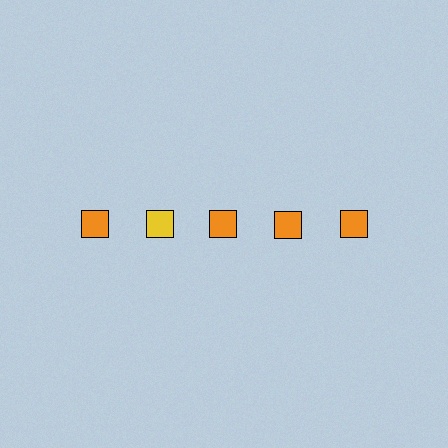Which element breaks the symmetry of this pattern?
The yellow square in the top row, second from left column breaks the symmetry. All other shapes are orange squares.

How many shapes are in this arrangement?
There are 5 shapes arranged in a grid pattern.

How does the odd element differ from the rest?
It has a different color: yellow instead of orange.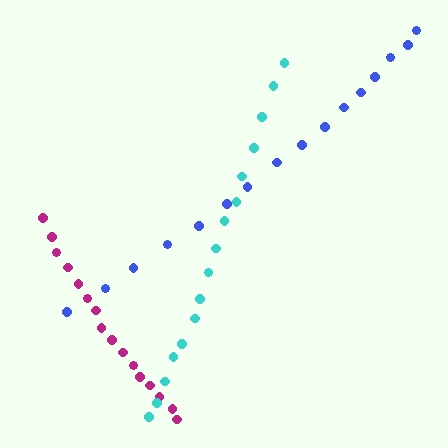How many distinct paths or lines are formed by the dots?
There are 3 distinct paths.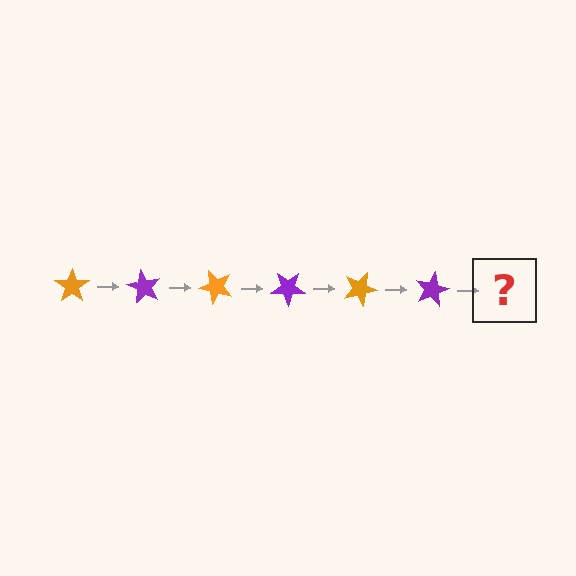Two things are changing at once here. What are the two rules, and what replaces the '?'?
The two rules are that it rotates 60 degrees each step and the color cycles through orange and purple. The '?' should be an orange star, rotated 360 degrees from the start.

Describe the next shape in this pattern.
It should be an orange star, rotated 360 degrees from the start.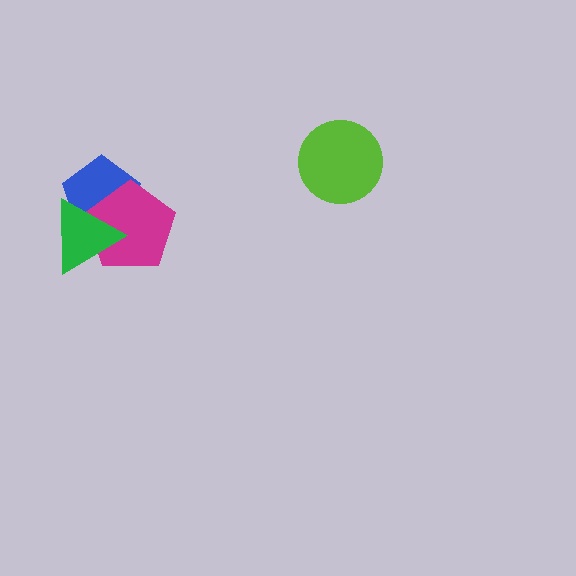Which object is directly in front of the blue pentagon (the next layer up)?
The magenta pentagon is directly in front of the blue pentagon.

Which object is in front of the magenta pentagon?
The green triangle is in front of the magenta pentagon.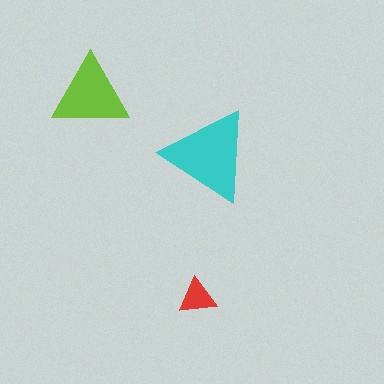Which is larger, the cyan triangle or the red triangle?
The cyan one.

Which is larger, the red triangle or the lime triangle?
The lime one.